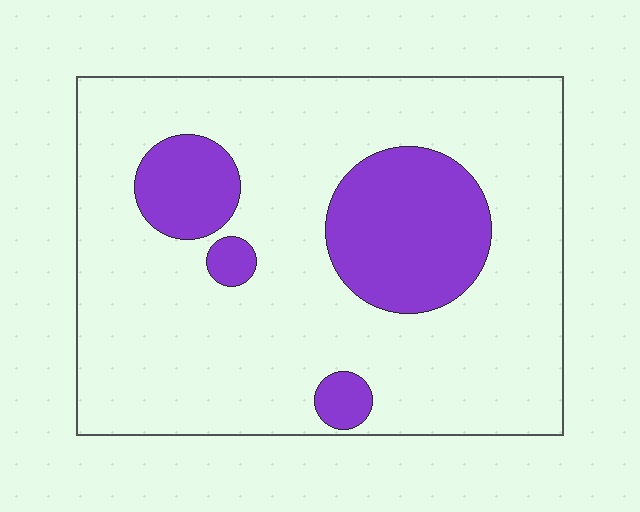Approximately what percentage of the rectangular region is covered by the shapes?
Approximately 20%.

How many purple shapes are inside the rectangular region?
4.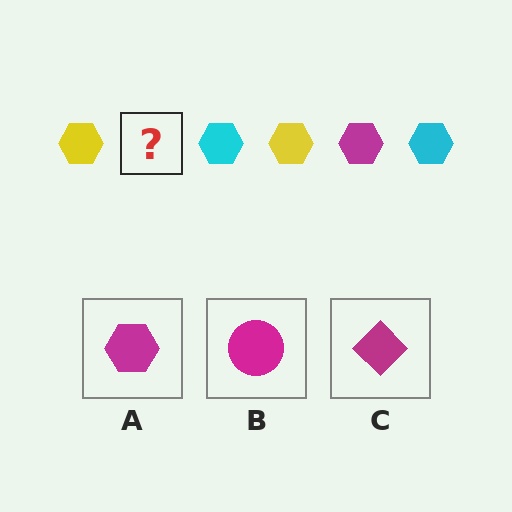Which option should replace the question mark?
Option A.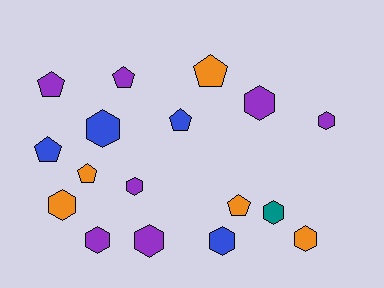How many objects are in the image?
There are 17 objects.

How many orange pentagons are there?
There are 3 orange pentagons.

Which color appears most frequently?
Purple, with 7 objects.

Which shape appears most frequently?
Hexagon, with 10 objects.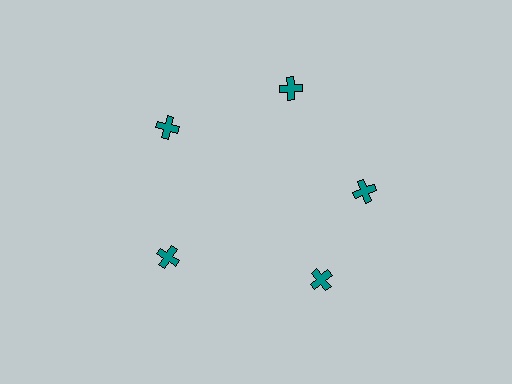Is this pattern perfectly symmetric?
No. The 5 teal crosses are arranged in a ring, but one element near the 5 o'clock position is rotated out of alignment along the ring, breaking the 5-fold rotational symmetry.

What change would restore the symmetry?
The symmetry would be restored by rotating it back into even spacing with its neighbors so that all 5 crosses sit at equal angles and equal distance from the center.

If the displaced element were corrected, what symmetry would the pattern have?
It would have 5-fold rotational symmetry — the pattern would map onto itself every 72 degrees.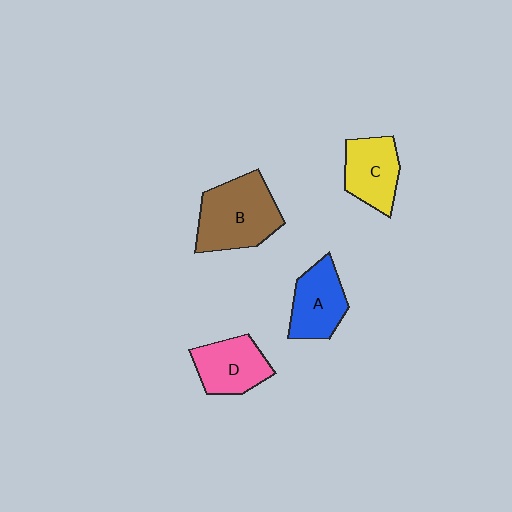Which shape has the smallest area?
Shape C (yellow).